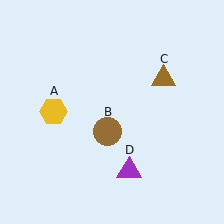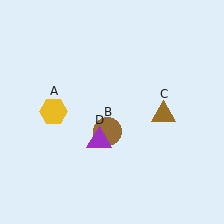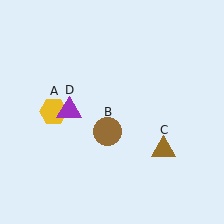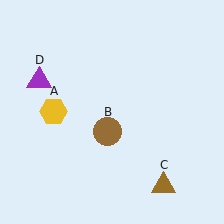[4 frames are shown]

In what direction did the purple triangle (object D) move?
The purple triangle (object D) moved up and to the left.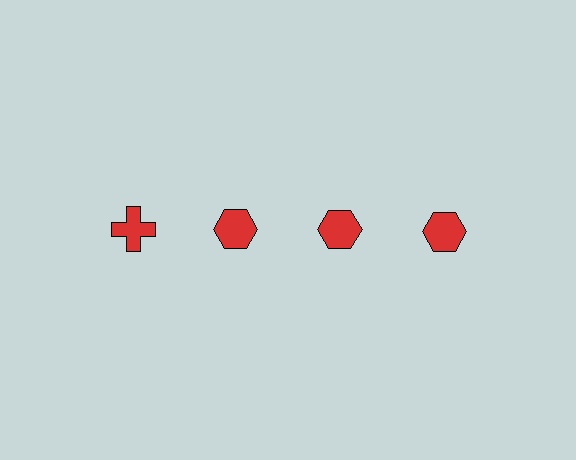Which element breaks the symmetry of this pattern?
The red cross in the top row, leftmost column breaks the symmetry. All other shapes are red hexagons.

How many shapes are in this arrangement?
There are 4 shapes arranged in a grid pattern.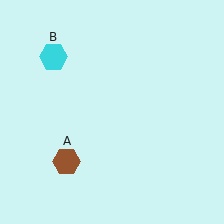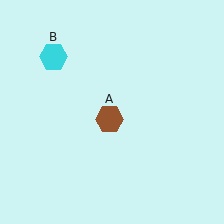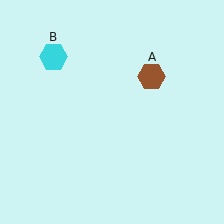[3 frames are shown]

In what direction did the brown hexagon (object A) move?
The brown hexagon (object A) moved up and to the right.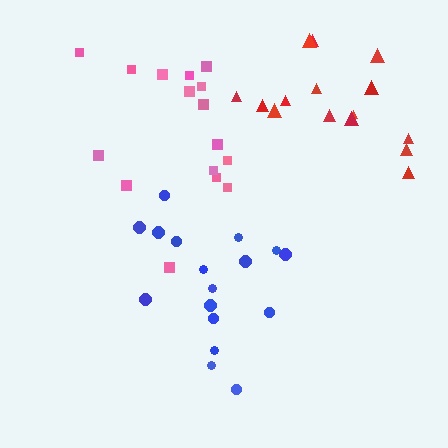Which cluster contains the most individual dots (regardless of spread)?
Blue (17).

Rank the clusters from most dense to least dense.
blue, red, pink.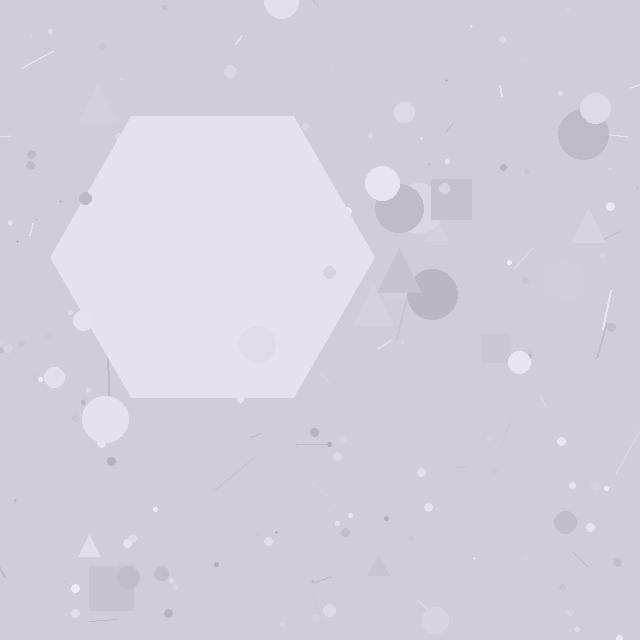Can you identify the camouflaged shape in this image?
The camouflaged shape is a hexagon.